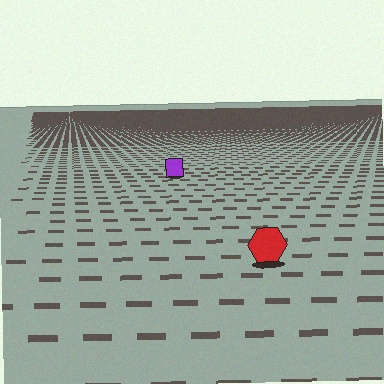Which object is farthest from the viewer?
The purple square is farthest from the viewer. It appears smaller and the ground texture around it is denser.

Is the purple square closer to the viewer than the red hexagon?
No. The red hexagon is closer — you can tell from the texture gradient: the ground texture is coarser near it.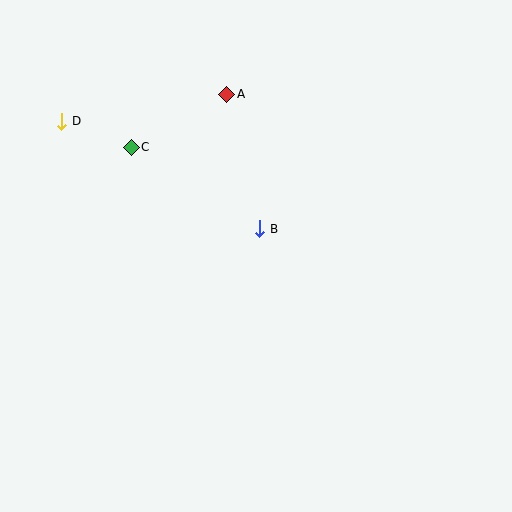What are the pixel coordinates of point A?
Point A is at (227, 94).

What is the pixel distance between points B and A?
The distance between B and A is 139 pixels.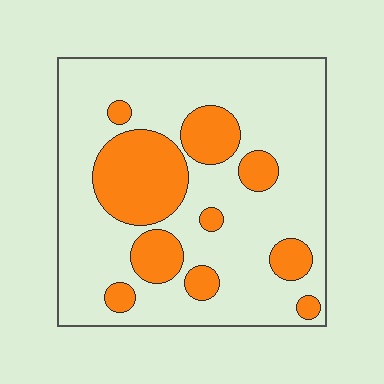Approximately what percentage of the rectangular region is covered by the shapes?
Approximately 25%.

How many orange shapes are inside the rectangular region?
10.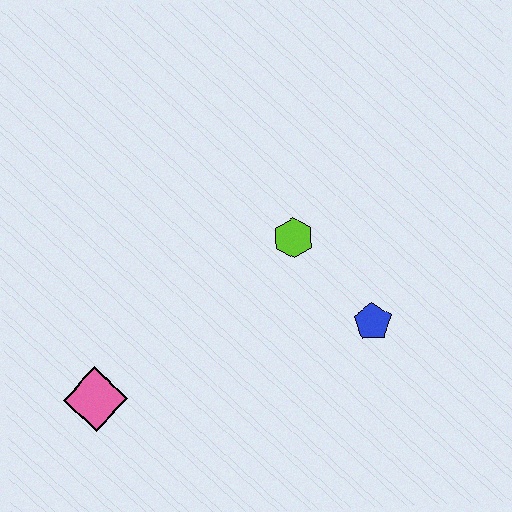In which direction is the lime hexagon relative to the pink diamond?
The lime hexagon is to the right of the pink diamond.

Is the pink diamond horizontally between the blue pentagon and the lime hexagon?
No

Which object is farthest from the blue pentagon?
The pink diamond is farthest from the blue pentagon.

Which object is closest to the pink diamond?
The lime hexagon is closest to the pink diamond.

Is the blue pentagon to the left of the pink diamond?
No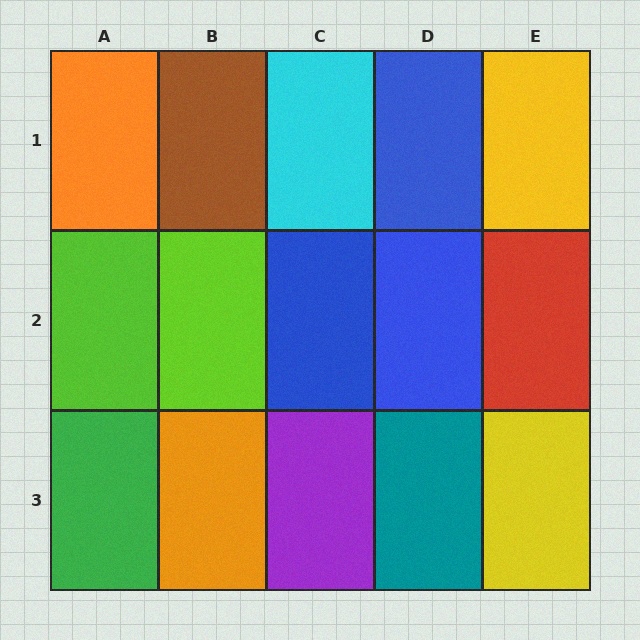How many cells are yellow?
2 cells are yellow.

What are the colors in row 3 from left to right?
Green, orange, purple, teal, yellow.